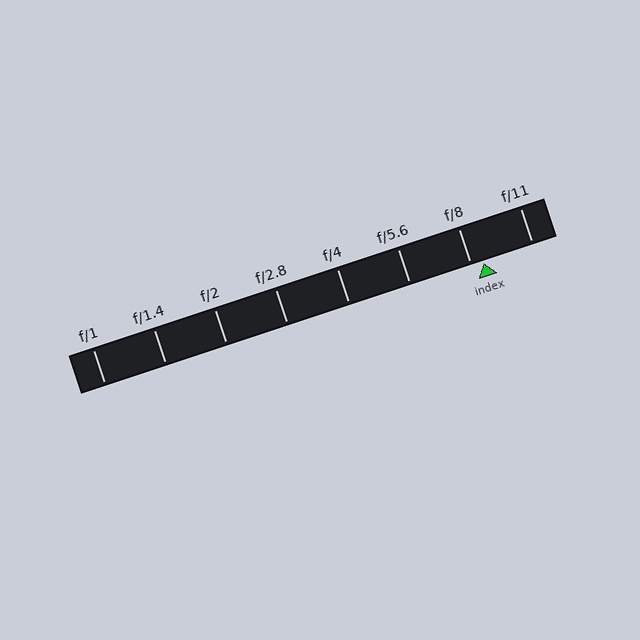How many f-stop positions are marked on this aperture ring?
There are 8 f-stop positions marked.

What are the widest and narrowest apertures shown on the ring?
The widest aperture shown is f/1 and the narrowest is f/11.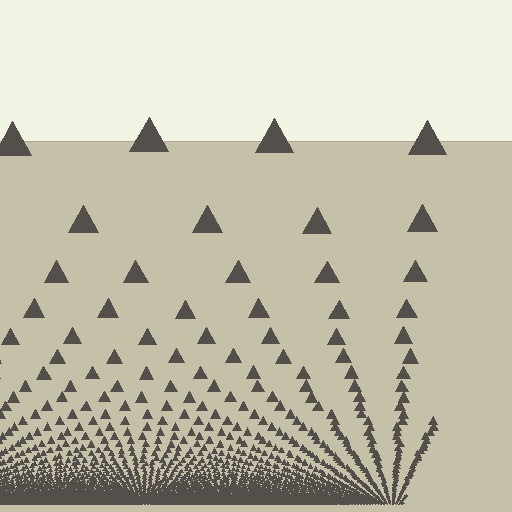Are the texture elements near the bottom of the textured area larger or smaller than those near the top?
Smaller. The gradient is inverted — elements near the bottom are smaller and denser.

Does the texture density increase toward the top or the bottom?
Density increases toward the bottom.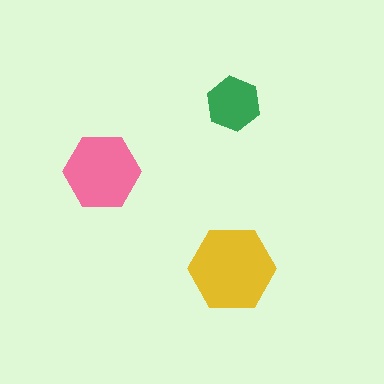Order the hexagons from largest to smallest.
the yellow one, the pink one, the green one.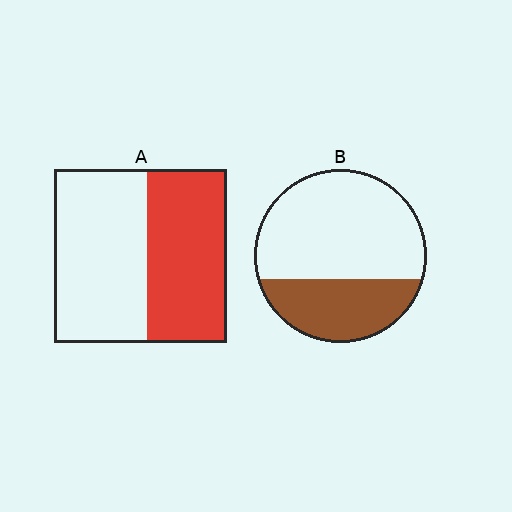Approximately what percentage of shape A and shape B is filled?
A is approximately 45% and B is approximately 35%.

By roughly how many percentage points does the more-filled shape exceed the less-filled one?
By roughly 15 percentage points (A over B).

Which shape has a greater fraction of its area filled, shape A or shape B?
Shape A.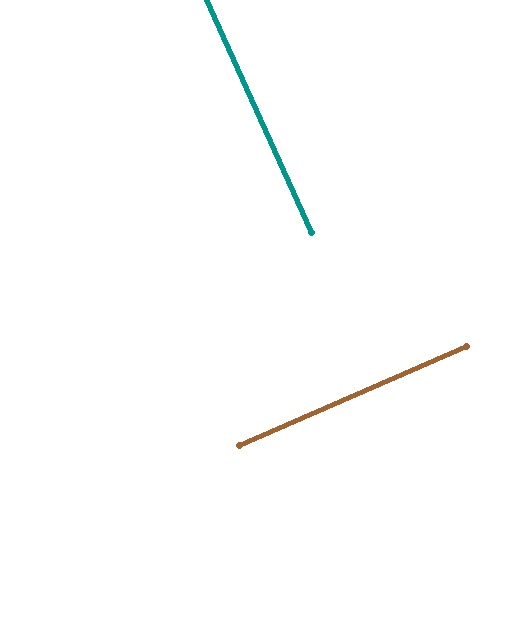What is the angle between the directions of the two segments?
Approximately 90 degrees.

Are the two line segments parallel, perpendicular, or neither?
Perpendicular — they meet at approximately 90°.